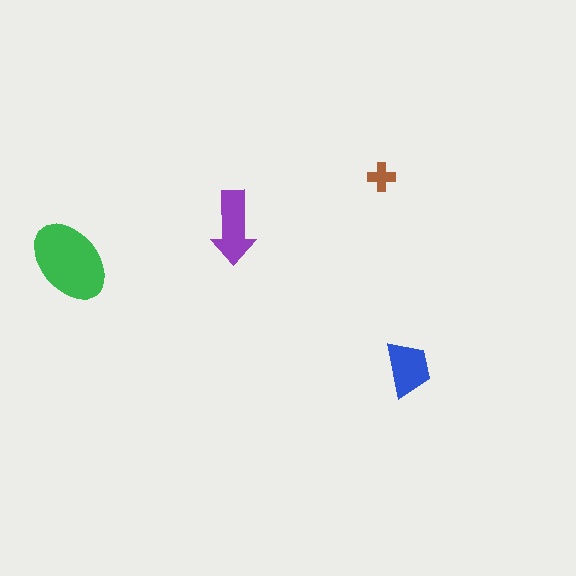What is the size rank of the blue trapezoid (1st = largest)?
3rd.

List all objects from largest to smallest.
The green ellipse, the purple arrow, the blue trapezoid, the brown cross.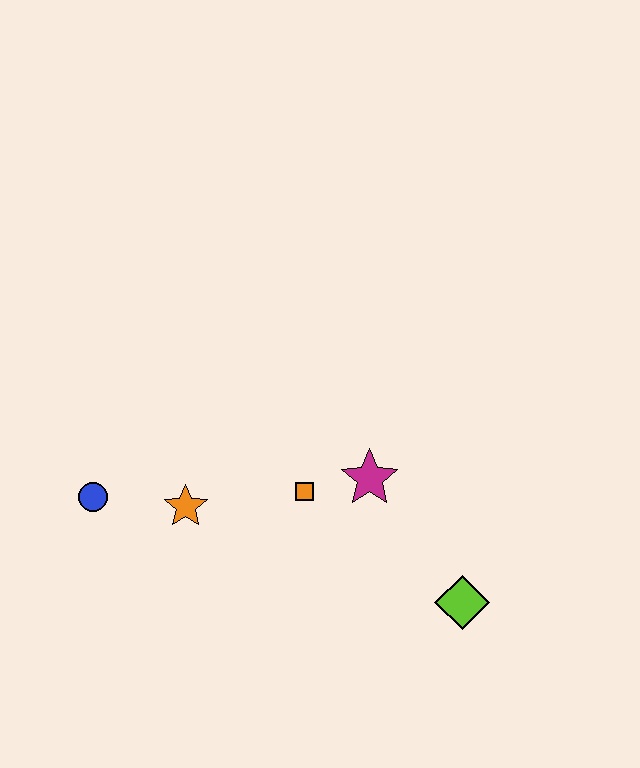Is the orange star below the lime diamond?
No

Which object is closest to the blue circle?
The orange star is closest to the blue circle.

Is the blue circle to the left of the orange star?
Yes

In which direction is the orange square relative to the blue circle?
The orange square is to the right of the blue circle.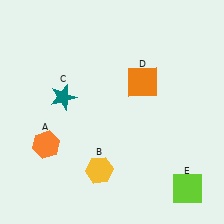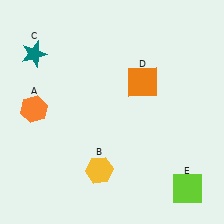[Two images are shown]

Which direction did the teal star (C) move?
The teal star (C) moved up.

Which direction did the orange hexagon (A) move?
The orange hexagon (A) moved up.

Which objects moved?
The objects that moved are: the orange hexagon (A), the teal star (C).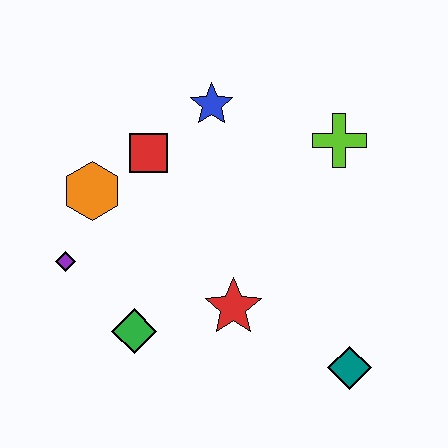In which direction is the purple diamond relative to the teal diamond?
The purple diamond is to the left of the teal diamond.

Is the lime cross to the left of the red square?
No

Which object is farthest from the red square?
The teal diamond is farthest from the red square.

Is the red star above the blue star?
No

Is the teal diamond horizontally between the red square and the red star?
No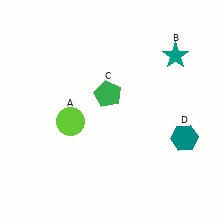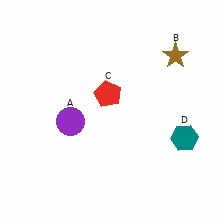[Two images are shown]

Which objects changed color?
A changed from lime to purple. B changed from teal to brown. C changed from green to red.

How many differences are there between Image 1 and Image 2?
There are 3 differences between the two images.